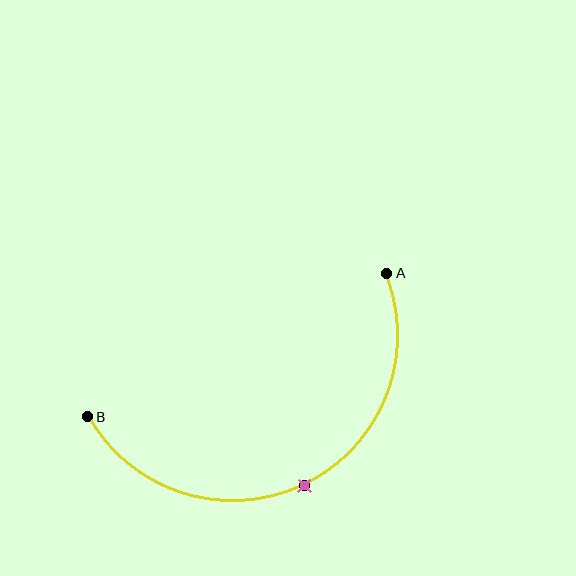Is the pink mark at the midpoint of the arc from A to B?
Yes. The pink mark lies on the arc at equal arc-length from both A and B — it is the arc midpoint.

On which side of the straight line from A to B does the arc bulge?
The arc bulges below the straight line connecting A and B.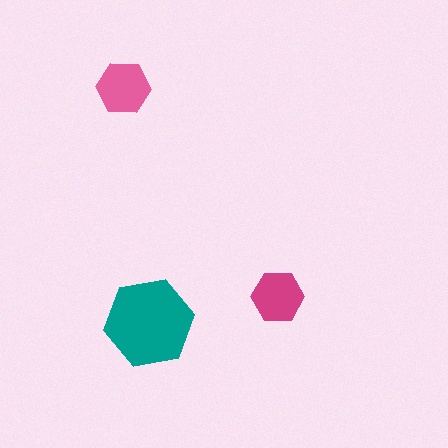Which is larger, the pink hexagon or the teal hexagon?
The teal one.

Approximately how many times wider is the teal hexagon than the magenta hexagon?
About 1.5 times wider.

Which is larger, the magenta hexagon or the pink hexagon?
The pink one.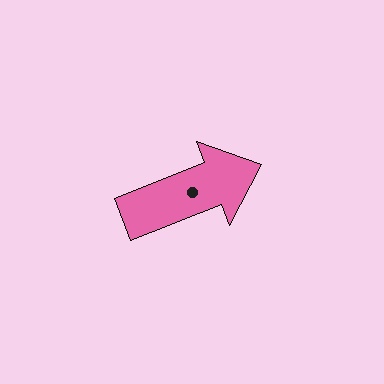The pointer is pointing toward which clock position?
Roughly 2 o'clock.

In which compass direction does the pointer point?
East.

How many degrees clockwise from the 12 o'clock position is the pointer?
Approximately 68 degrees.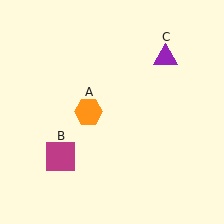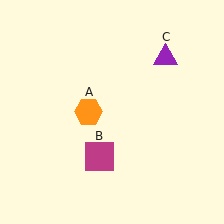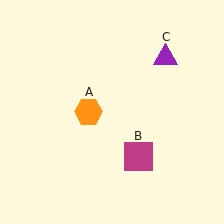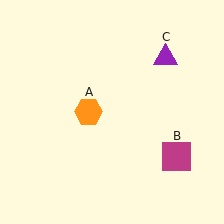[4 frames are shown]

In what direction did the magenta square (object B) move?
The magenta square (object B) moved right.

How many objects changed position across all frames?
1 object changed position: magenta square (object B).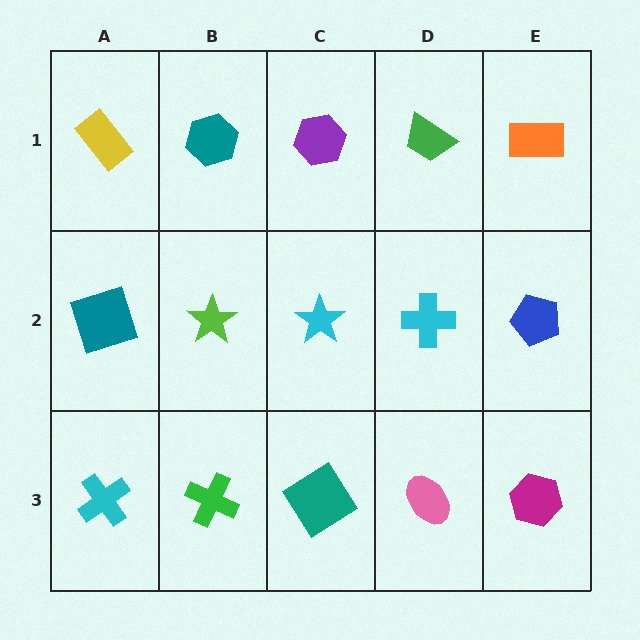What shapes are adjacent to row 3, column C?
A cyan star (row 2, column C), a green cross (row 3, column B), a pink ellipse (row 3, column D).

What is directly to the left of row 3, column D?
A teal diamond.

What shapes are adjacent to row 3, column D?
A cyan cross (row 2, column D), a teal diamond (row 3, column C), a magenta hexagon (row 3, column E).